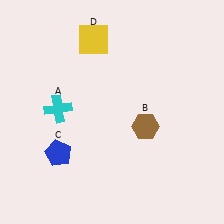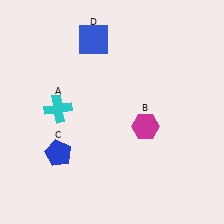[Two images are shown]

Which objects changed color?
B changed from brown to magenta. D changed from yellow to blue.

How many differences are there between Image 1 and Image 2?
There are 2 differences between the two images.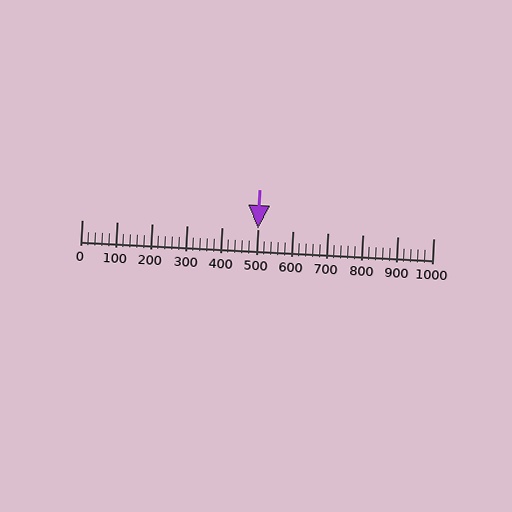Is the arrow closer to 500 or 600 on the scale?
The arrow is closer to 500.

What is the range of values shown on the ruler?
The ruler shows values from 0 to 1000.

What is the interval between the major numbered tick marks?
The major tick marks are spaced 100 units apart.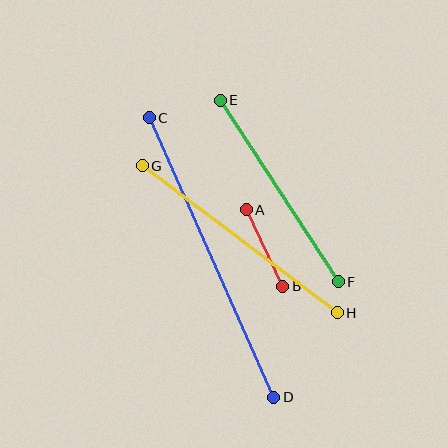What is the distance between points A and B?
The distance is approximately 85 pixels.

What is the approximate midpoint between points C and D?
The midpoint is at approximately (212, 258) pixels.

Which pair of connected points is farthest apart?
Points C and D are farthest apart.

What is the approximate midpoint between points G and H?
The midpoint is at approximately (240, 239) pixels.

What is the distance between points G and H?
The distance is approximately 244 pixels.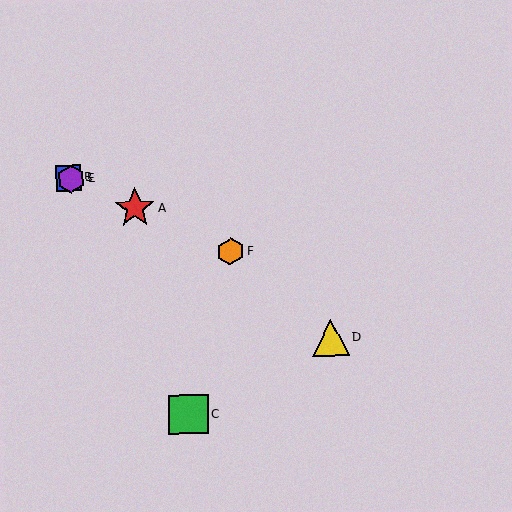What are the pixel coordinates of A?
Object A is at (135, 208).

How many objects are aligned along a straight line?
4 objects (A, B, E, F) are aligned along a straight line.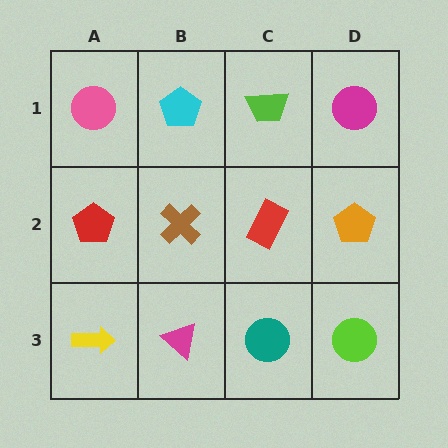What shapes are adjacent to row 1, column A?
A red pentagon (row 2, column A), a cyan pentagon (row 1, column B).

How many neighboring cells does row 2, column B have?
4.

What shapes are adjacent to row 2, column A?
A pink circle (row 1, column A), a yellow arrow (row 3, column A), a brown cross (row 2, column B).